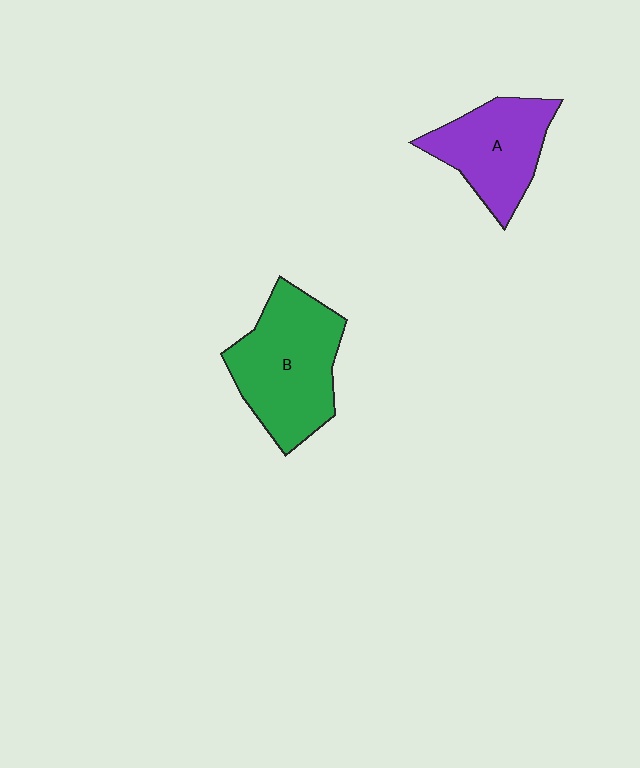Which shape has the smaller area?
Shape A (purple).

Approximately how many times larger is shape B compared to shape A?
Approximately 1.3 times.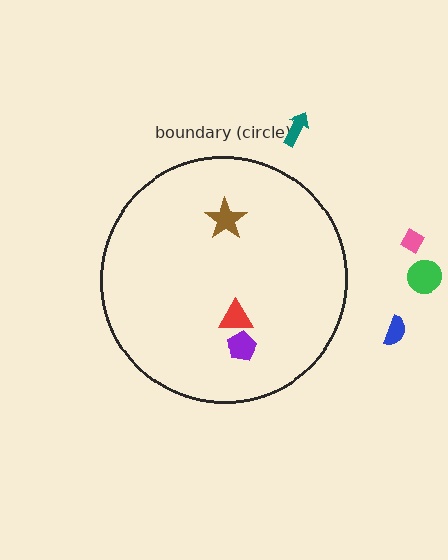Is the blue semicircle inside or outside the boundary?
Outside.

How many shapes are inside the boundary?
3 inside, 4 outside.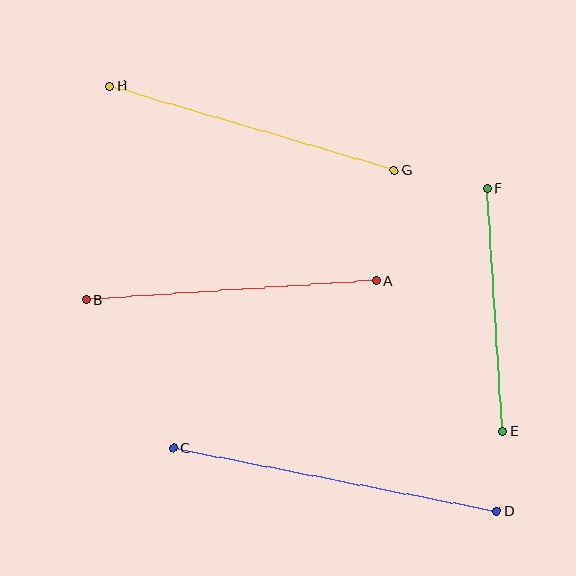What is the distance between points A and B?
The distance is approximately 290 pixels.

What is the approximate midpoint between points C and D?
The midpoint is at approximately (335, 480) pixels.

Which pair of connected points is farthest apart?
Points C and D are farthest apart.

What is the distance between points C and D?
The distance is approximately 329 pixels.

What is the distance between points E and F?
The distance is approximately 244 pixels.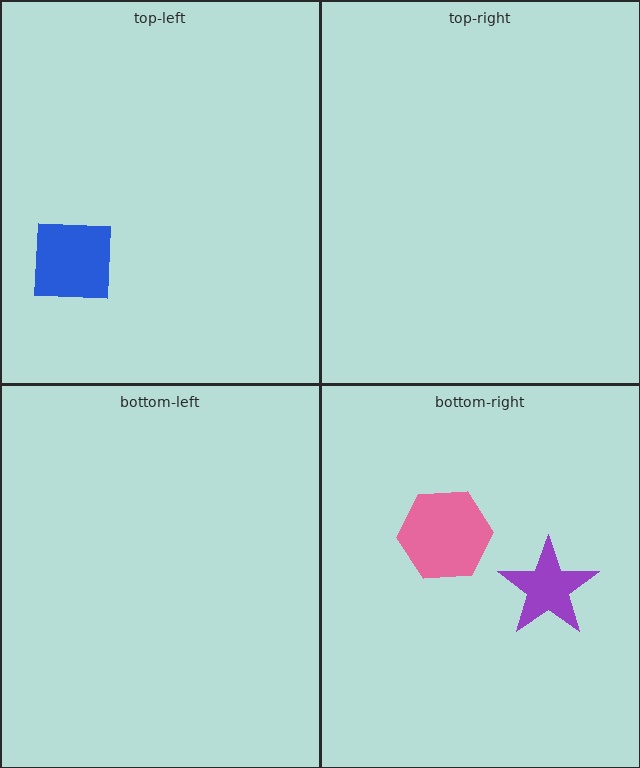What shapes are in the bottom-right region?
The pink hexagon, the purple star.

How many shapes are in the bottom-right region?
2.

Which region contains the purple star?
The bottom-right region.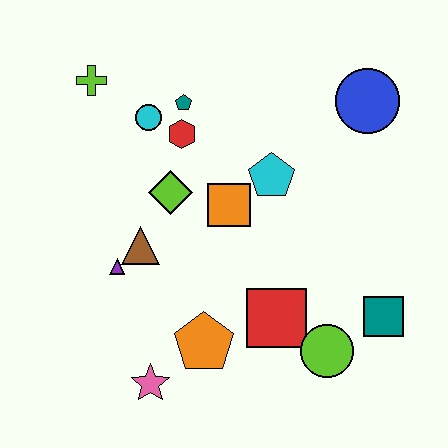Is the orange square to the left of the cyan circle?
No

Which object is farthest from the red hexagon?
The teal square is farthest from the red hexagon.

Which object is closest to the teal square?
The lime circle is closest to the teal square.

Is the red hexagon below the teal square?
No